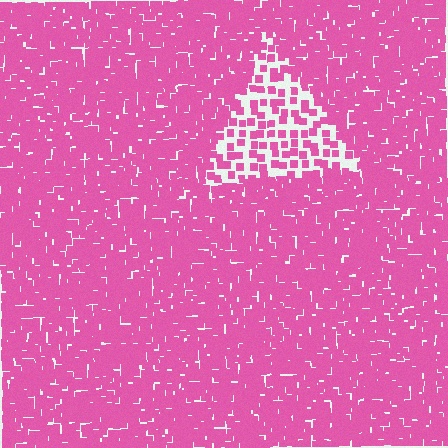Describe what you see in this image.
The image contains small pink elements arranged at two different densities. A triangle-shaped region is visible where the elements are less densely packed than the surrounding area.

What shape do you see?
I see a triangle.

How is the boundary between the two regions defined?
The boundary is defined by a change in element density (approximately 2.7x ratio). All elements are the same color, size, and shape.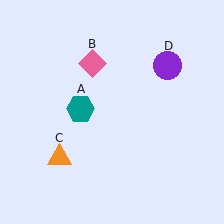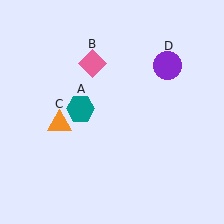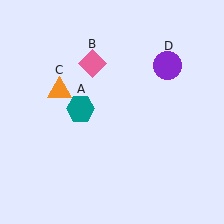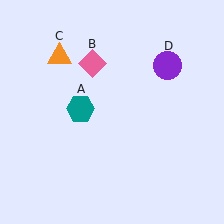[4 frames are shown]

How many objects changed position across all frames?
1 object changed position: orange triangle (object C).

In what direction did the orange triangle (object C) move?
The orange triangle (object C) moved up.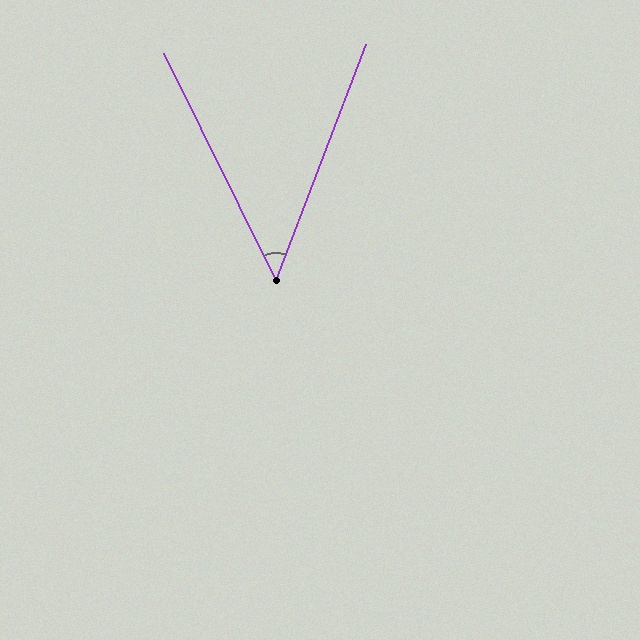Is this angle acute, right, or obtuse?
It is acute.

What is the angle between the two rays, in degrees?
Approximately 47 degrees.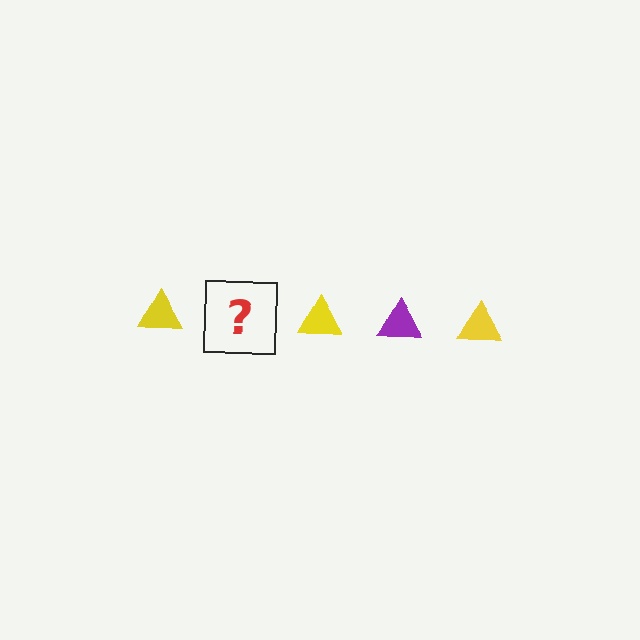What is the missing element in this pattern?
The missing element is a purple triangle.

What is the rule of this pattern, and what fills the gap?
The rule is that the pattern cycles through yellow, purple triangles. The gap should be filled with a purple triangle.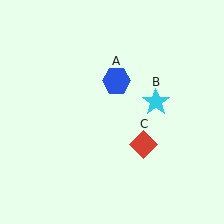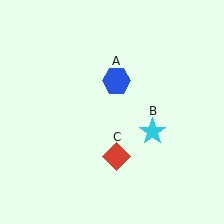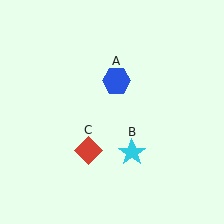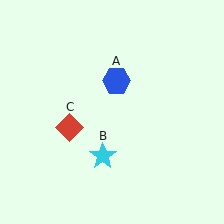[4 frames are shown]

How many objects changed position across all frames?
2 objects changed position: cyan star (object B), red diamond (object C).